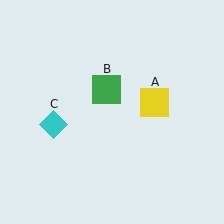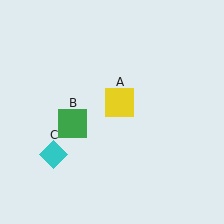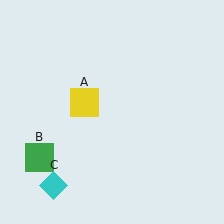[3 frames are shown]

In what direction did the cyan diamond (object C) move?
The cyan diamond (object C) moved down.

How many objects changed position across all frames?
3 objects changed position: yellow square (object A), green square (object B), cyan diamond (object C).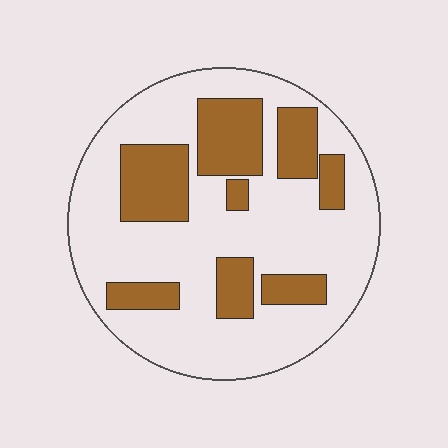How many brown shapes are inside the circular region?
8.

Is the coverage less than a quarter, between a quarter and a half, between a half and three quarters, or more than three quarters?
Between a quarter and a half.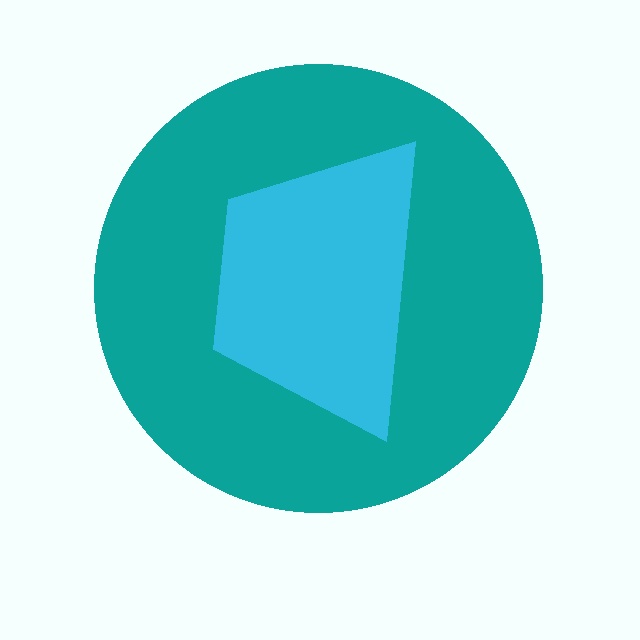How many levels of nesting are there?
2.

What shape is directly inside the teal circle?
The cyan trapezoid.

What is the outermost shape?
The teal circle.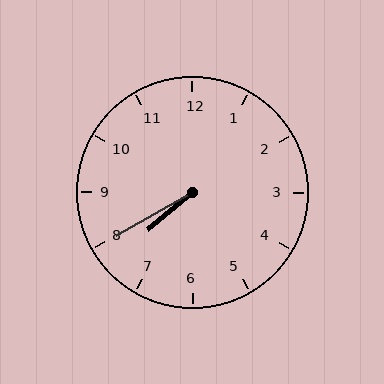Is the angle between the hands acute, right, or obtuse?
It is acute.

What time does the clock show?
7:40.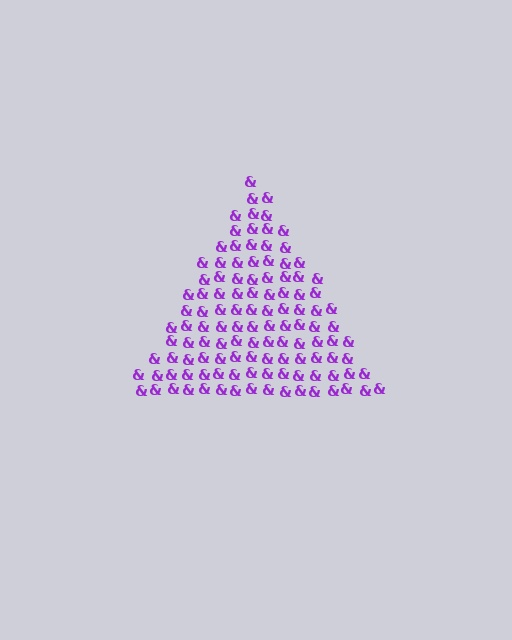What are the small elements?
The small elements are ampersands.